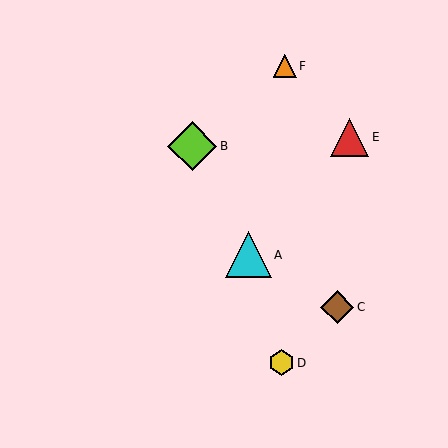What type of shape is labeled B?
Shape B is a lime diamond.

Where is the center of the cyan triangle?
The center of the cyan triangle is at (248, 255).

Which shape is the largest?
The lime diamond (labeled B) is the largest.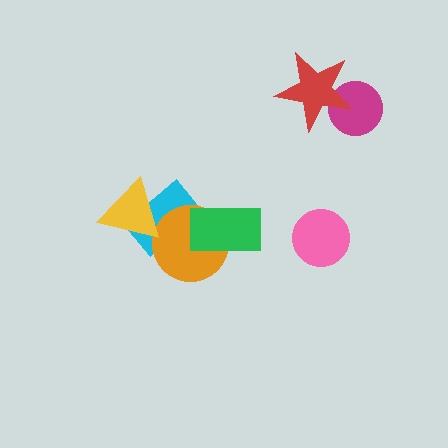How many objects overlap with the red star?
1 object overlaps with the red star.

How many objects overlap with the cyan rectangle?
2 objects overlap with the cyan rectangle.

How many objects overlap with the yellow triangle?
2 objects overlap with the yellow triangle.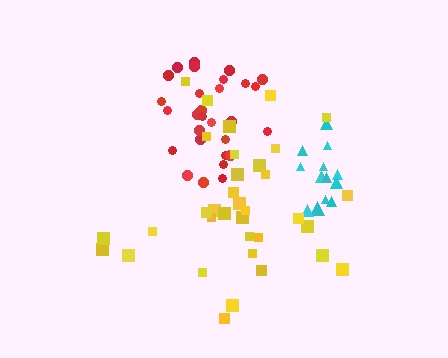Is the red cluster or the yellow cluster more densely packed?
Red.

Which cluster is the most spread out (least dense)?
Yellow.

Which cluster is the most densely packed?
Cyan.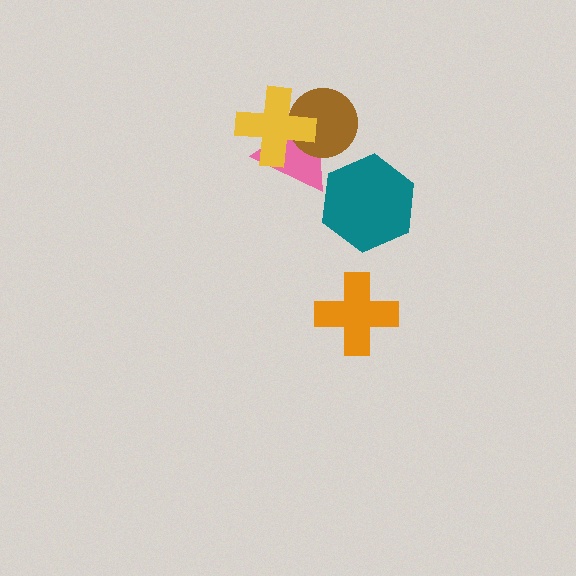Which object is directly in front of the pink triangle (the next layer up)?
The brown circle is directly in front of the pink triangle.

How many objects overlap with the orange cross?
0 objects overlap with the orange cross.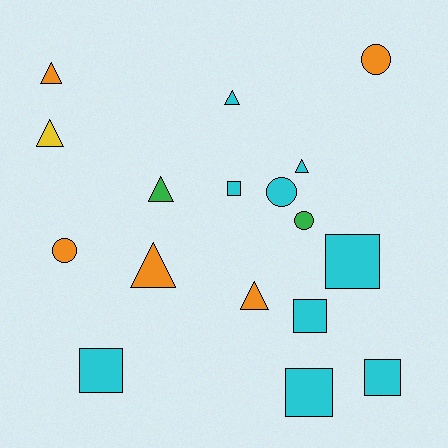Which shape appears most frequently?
Triangle, with 7 objects.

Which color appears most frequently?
Cyan, with 9 objects.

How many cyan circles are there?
There is 1 cyan circle.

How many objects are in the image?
There are 17 objects.